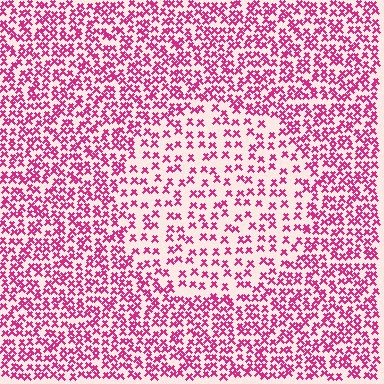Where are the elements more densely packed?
The elements are more densely packed outside the circle boundary.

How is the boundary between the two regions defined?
The boundary is defined by a change in element density (approximately 1.9x ratio). All elements are the same color, size, and shape.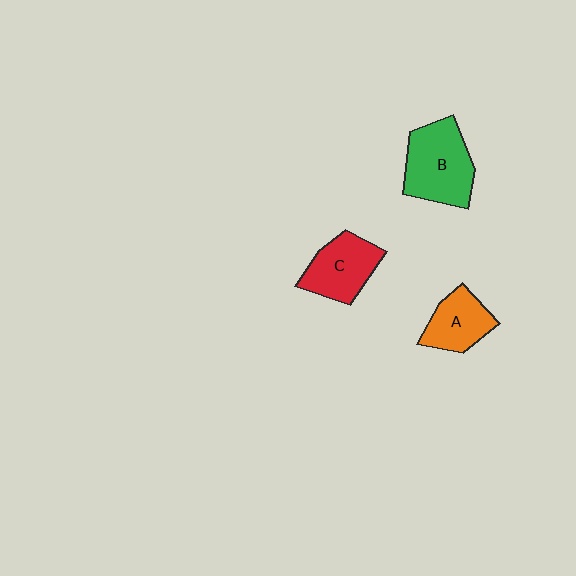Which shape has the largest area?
Shape B (green).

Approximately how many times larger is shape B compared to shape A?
Approximately 1.5 times.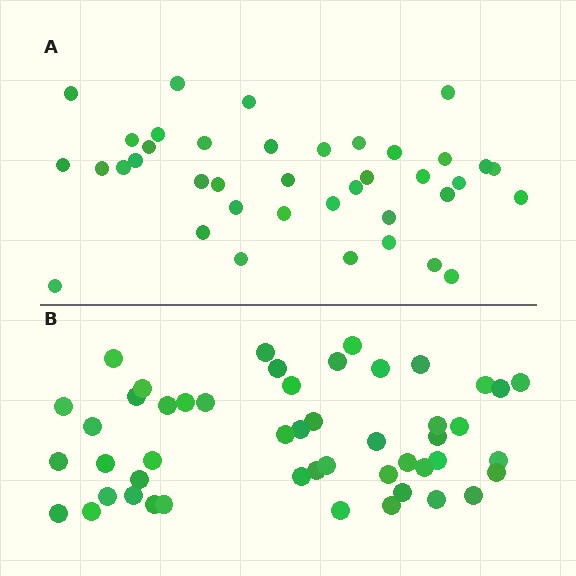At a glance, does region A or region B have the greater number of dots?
Region B (the bottom region) has more dots.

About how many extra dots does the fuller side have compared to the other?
Region B has roughly 10 or so more dots than region A.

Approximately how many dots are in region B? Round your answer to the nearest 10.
About 50 dots. (The exact count is 49, which rounds to 50.)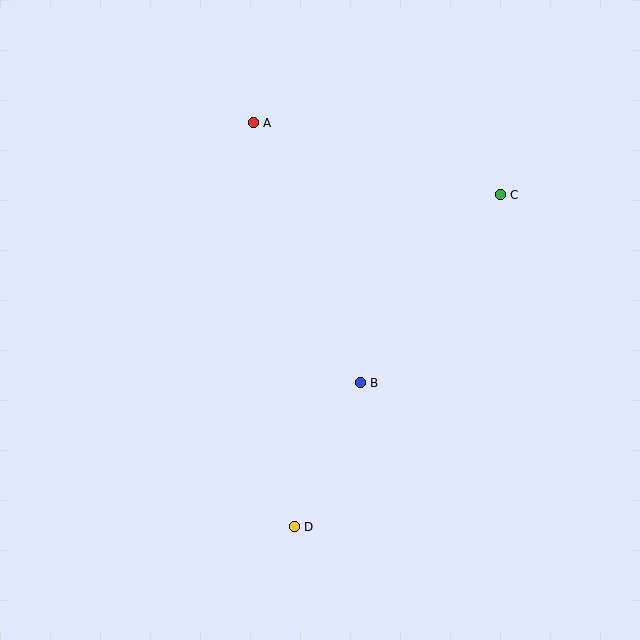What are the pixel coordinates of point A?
Point A is at (253, 123).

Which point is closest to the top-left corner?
Point A is closest to the top-left corner.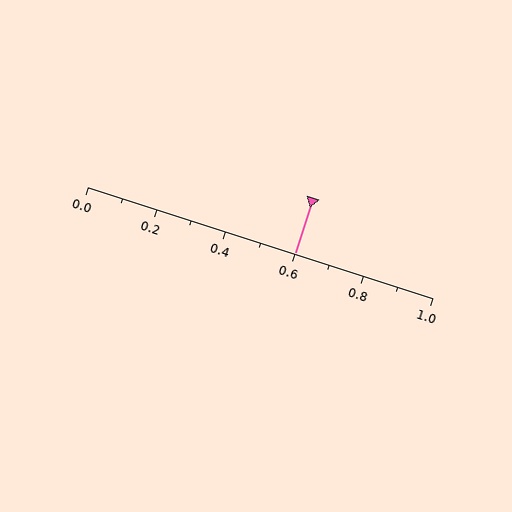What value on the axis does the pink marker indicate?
The marker indicates approximately 0.6.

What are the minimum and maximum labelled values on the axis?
The axis runs from 0.0 to 1.0.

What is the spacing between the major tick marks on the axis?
The major ticks are spaced 0.2 apart.